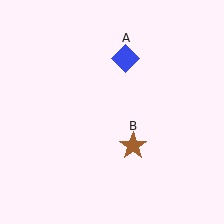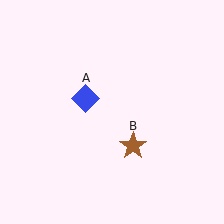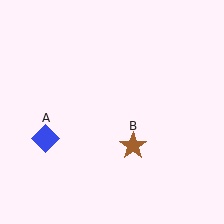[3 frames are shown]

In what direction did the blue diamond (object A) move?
The blue diamond (object A) moved down and to the left.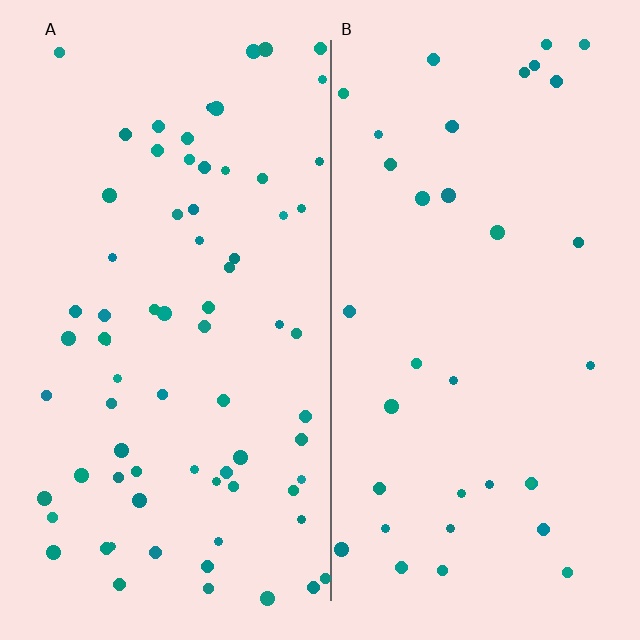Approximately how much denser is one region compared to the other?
Approximately 2.0× — region A over region B.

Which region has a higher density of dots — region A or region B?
A (the left).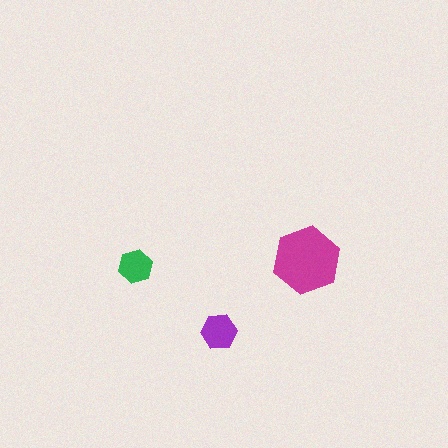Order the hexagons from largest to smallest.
the magenta one, the purple one, the green one.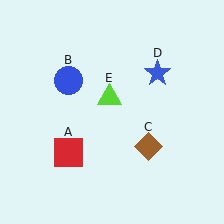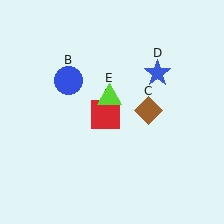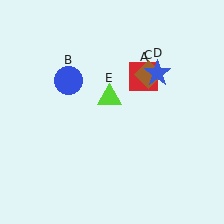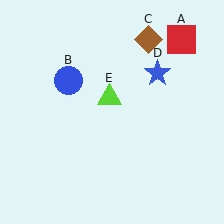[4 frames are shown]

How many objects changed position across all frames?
2 objects changed position: red square (object A), brown diamond (object C).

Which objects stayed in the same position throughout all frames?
Blue circle (object B) and blue star (object D) and lime triangle (object E) remained stationary.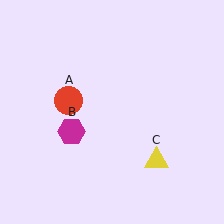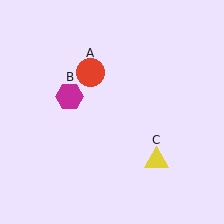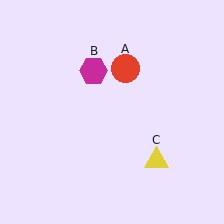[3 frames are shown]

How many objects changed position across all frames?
2 objects changed position: red circle (object A), magenta hexagon (object B).